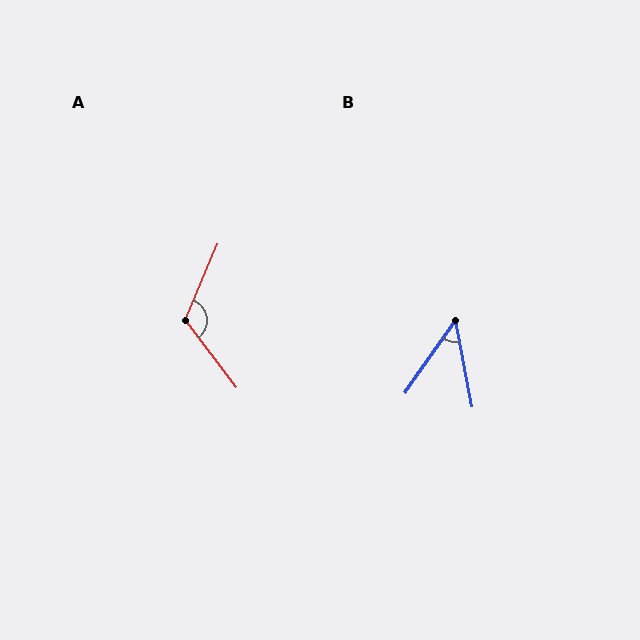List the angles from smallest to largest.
B (46°), A (120°).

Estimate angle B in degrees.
Approximately 46 degrees.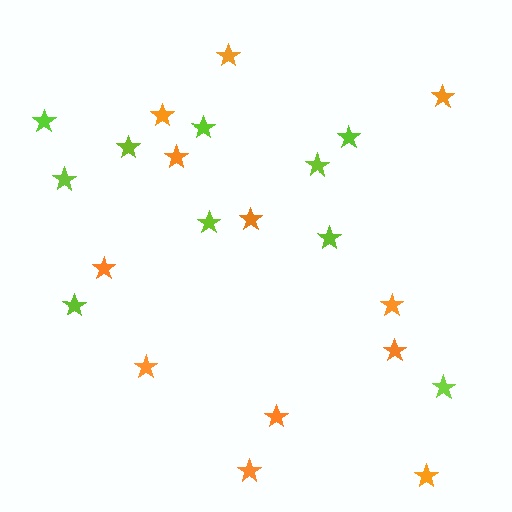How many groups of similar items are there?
There are 2 groups: one group of lime stars (10) and one group of orange stars (12).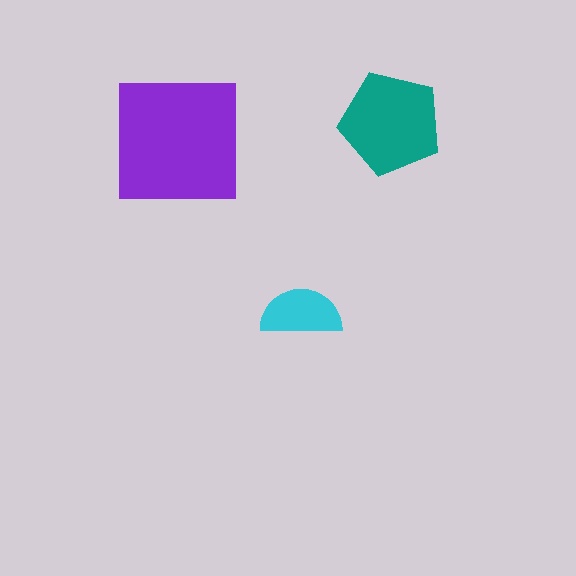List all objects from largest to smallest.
The purple square, the teal pentagon, the cyan semicircle.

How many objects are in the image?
There are 3 objects in the image.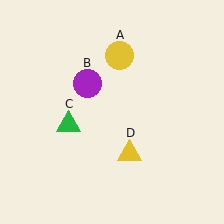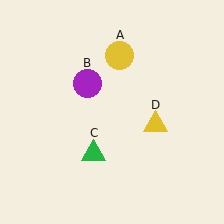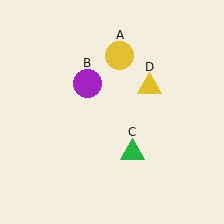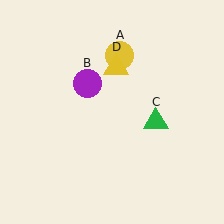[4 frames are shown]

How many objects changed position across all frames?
2 objects changed position: green triangle (object C), yellow triangle (object D).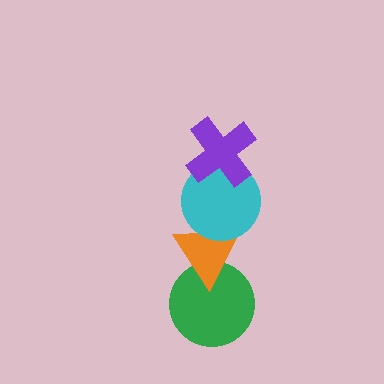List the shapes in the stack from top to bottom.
From top to bottom: the purple cross, the cyan circle, the orange triangle, the green circle.